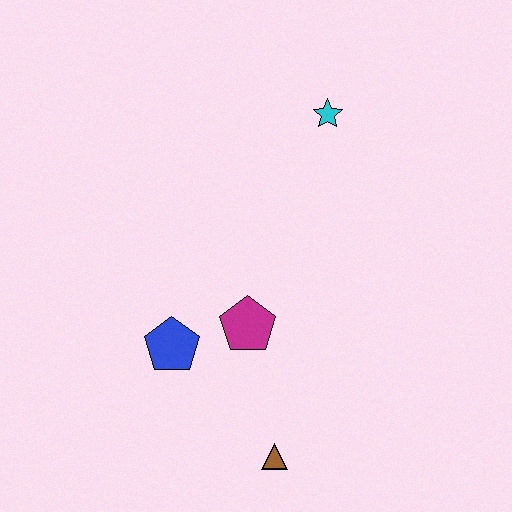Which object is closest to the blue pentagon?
The magenta pentagon is closest to the blue pentagon.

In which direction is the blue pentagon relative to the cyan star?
The blue pentagon is below the cyan star.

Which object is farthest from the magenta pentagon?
The cyan star is farthest from the magenta pentagon.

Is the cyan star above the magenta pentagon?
Yes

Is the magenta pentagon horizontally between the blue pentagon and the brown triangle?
Yes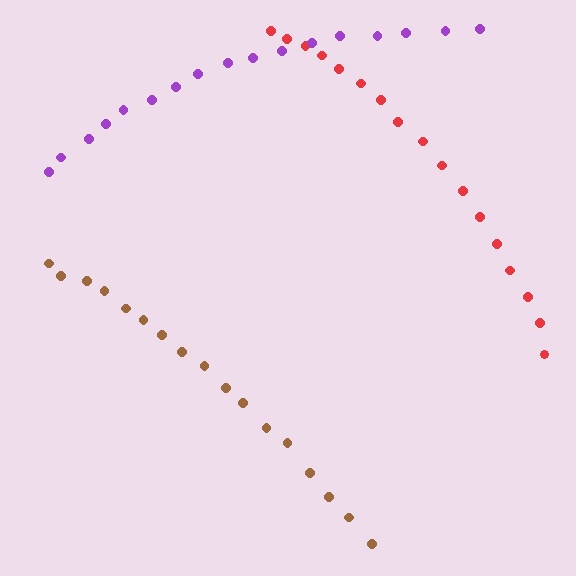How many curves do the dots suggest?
There are 3 distinct paths.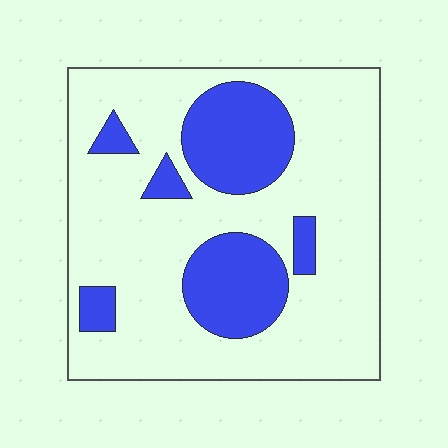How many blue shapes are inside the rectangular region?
6.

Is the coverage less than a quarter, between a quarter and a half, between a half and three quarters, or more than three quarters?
Between a quarter and a half.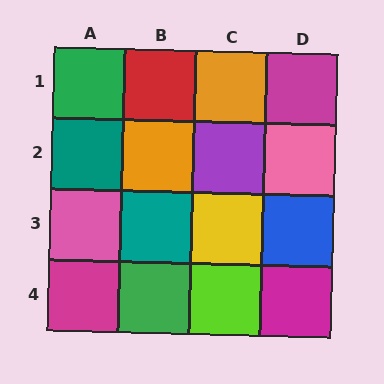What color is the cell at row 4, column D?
Magenta.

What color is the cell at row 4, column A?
Magenta.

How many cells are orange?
2 cells are orange.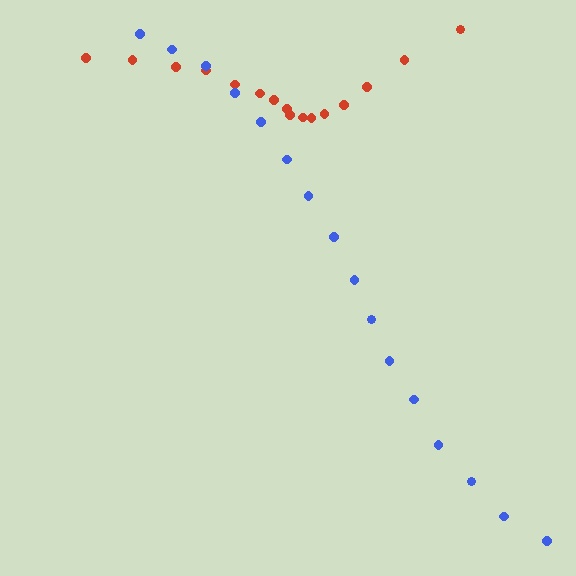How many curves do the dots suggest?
There are 2 distinct paths.